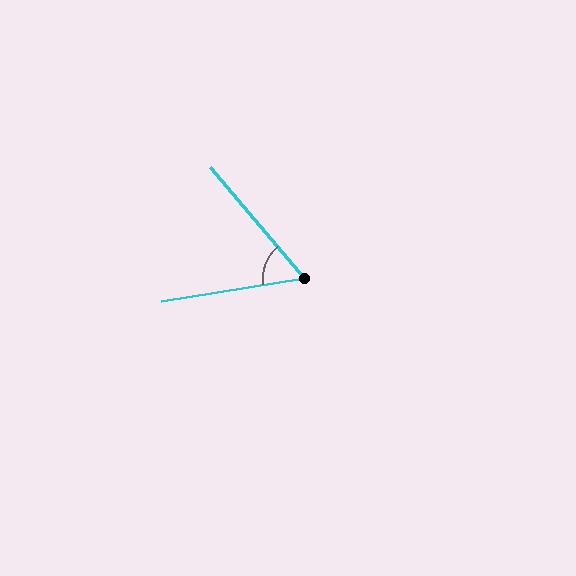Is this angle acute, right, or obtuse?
It is acute.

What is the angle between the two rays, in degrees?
Approximately 59 degrees.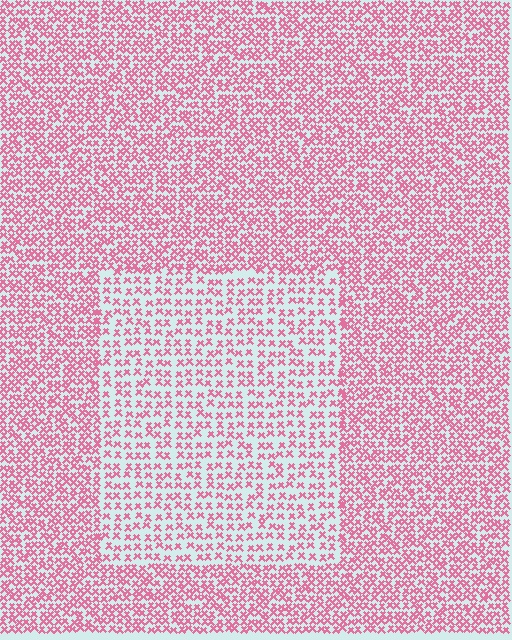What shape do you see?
I see a rectangle.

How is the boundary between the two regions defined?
The boundary is defined by a change in element density (approximately 1.8x ratio). All elements are the same color, size, and shape.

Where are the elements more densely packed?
The elements are more densely packed outside the rectangle boundary.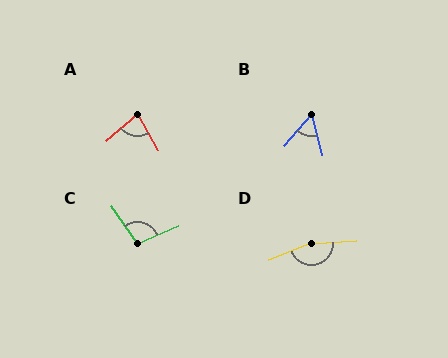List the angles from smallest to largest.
B (55°), A (80°), C (101°), D (162°).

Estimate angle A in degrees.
Approximately 80 degrees.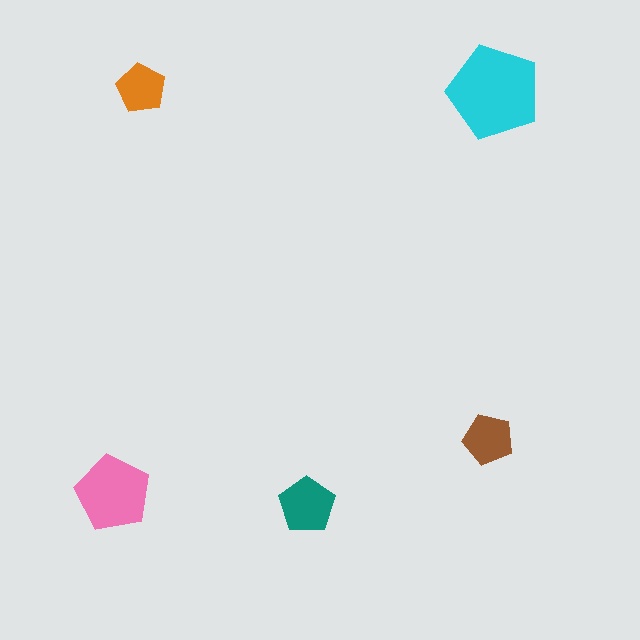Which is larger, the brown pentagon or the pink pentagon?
The pink one.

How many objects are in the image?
There are 5 objects in the image.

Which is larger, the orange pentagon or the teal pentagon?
The teal one.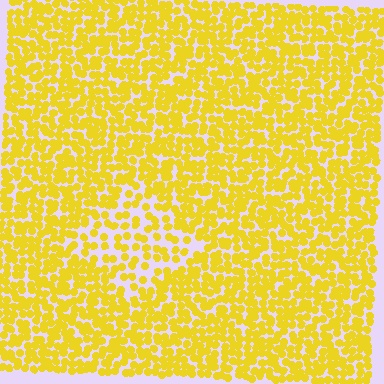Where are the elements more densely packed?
The elements are more densely packed outside the diamond boundary.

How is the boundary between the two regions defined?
The boundary is defined by a change in element density (approximately 1.8x ratio). All elements are the same color, size, and shape.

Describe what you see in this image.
The image contains small yellow elements arranged at two different densities. A diamond-shaped region is visible where the elements are less densely packed than the surrounding area.